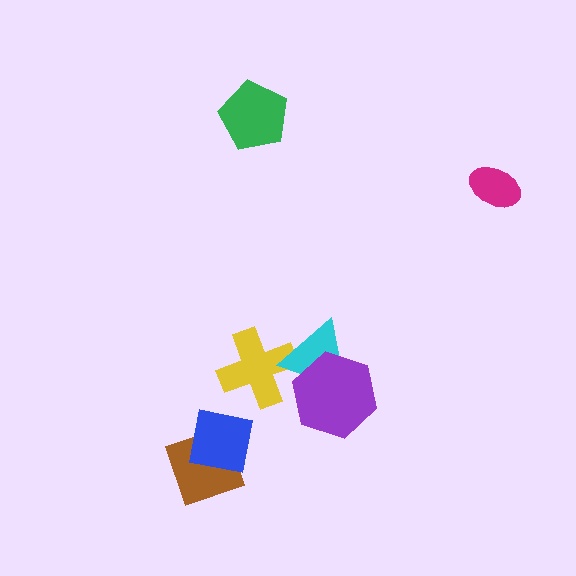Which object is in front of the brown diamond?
The blue square is in front of the brown diamond.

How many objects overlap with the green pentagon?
0 objects overlap with the green pentagon.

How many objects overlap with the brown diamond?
1 object overlaps with the brown diamond.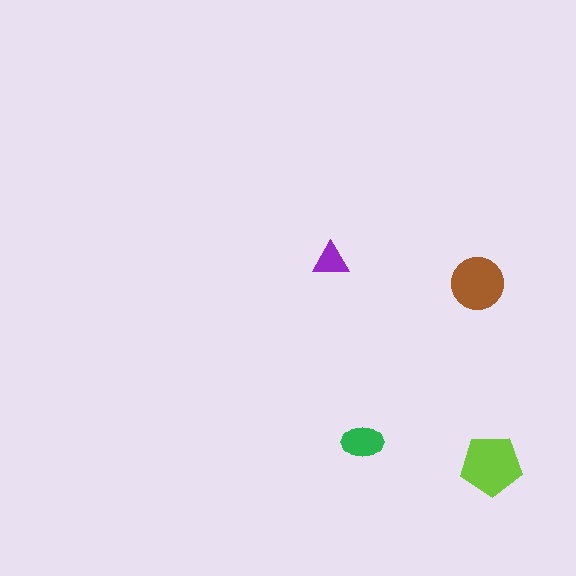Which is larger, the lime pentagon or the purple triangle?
The lime pentagon.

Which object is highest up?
The purple triangle is topmost.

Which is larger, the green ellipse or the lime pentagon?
The lime pentagon.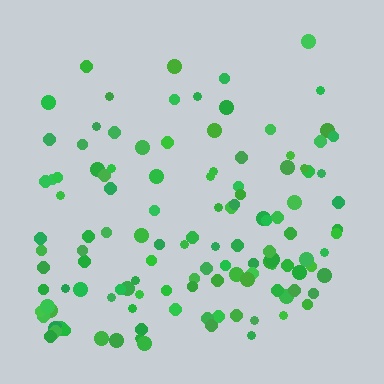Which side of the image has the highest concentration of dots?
The bottom.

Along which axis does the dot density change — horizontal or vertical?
Vertical.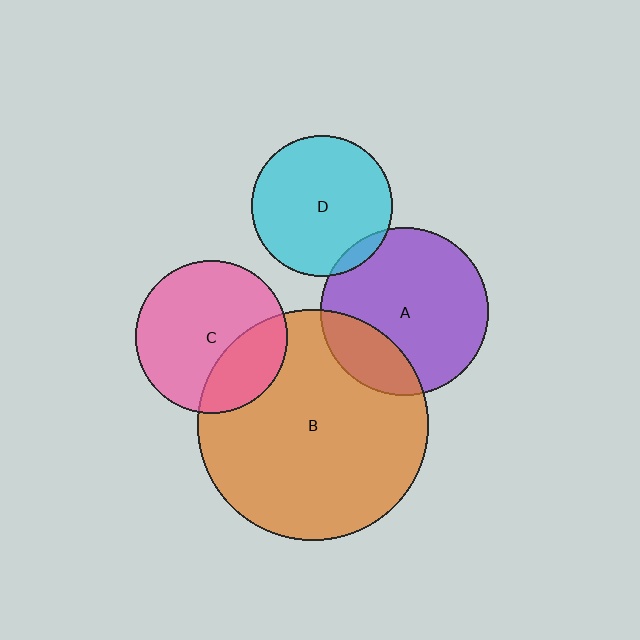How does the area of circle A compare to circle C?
Approximately 1.2 times.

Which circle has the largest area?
Circle B (orange).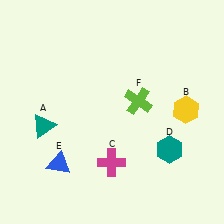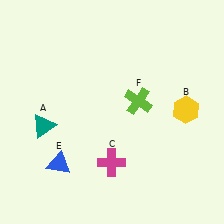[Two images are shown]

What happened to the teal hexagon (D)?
The teal hexagon (D) was removed in Image 2. It was in the bottom-right area of Image 1.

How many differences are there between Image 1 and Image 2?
There is 1 difference between the two images.